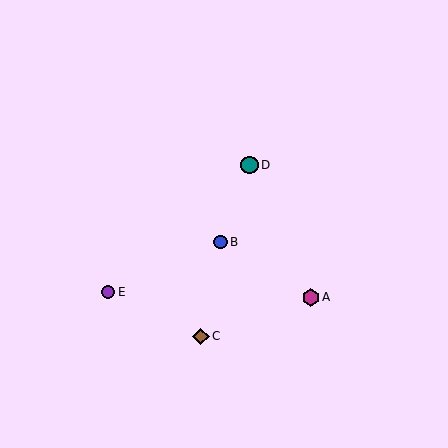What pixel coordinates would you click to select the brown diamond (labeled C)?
Click at (201, 336) to select the brown diamond C.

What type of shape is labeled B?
Shape B is a blue circle.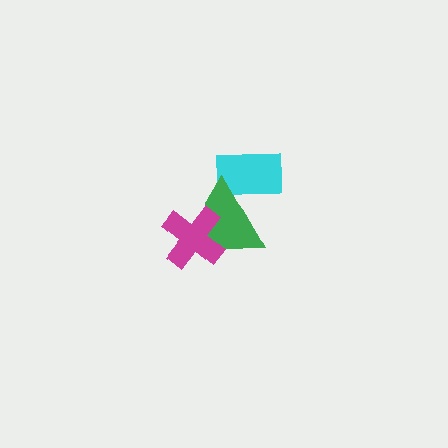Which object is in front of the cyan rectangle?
The green triangle is in front of the cyan rectangle.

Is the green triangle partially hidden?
Yes, it is partially covered by another shape.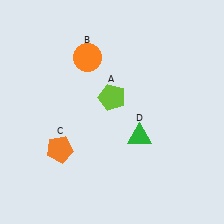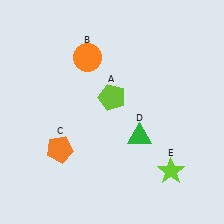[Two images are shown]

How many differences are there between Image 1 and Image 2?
There is 1 difference between the two images.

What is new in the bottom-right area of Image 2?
A lime star (E) was added in the bottom-right area of Image 2.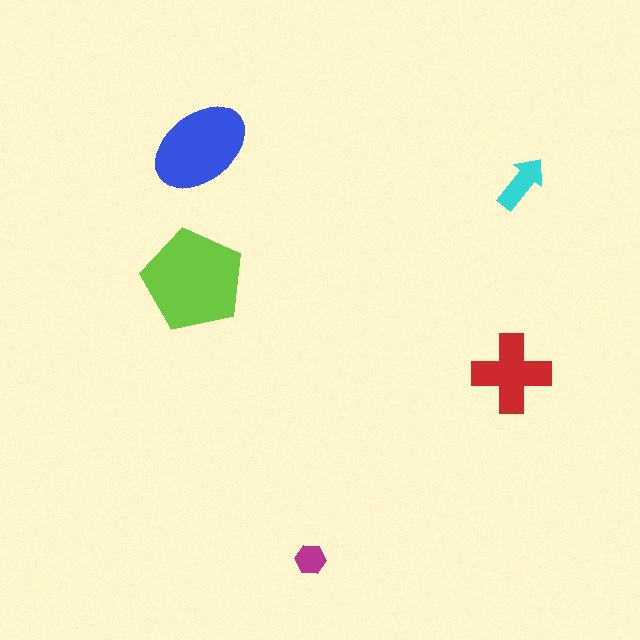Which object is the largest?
The lime pentagon.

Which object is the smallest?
The magenta hexagon.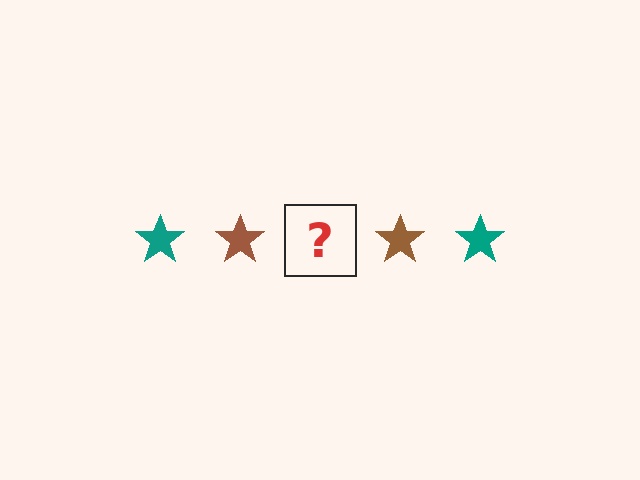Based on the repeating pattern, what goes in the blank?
The blank should be a teal star.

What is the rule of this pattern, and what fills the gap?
The rule is that the pattern cycles through teal, brown stars. The gap should be filled with a teal star.